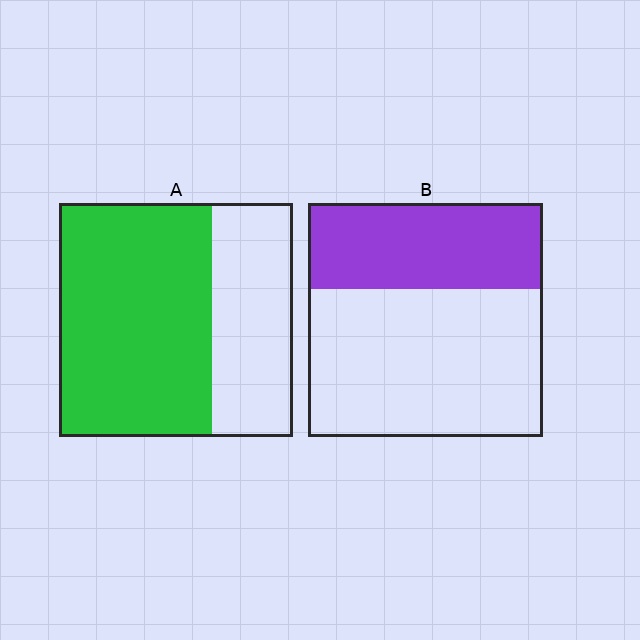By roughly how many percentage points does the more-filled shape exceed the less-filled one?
By roughly 30 percentage points (A over B).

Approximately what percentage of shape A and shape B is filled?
A is approximately 65% and B is approximately 35%.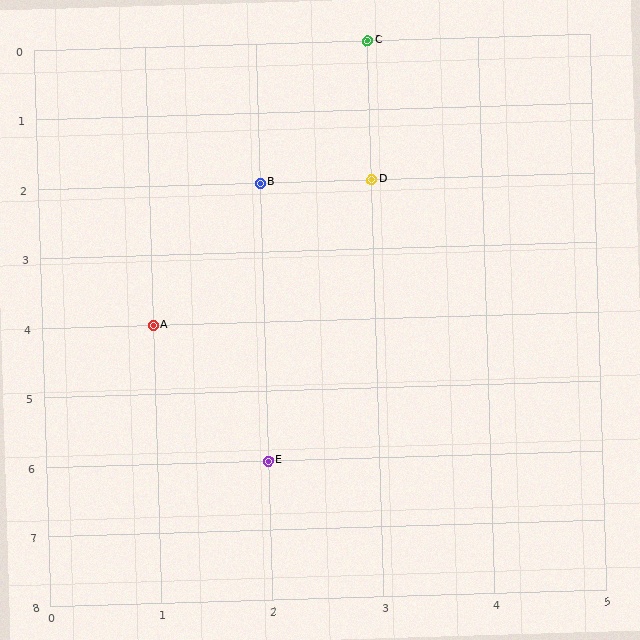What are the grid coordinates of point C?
Point C is at grid coordinates (3, 0).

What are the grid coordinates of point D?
Point D is at grid coordinates (3, 2).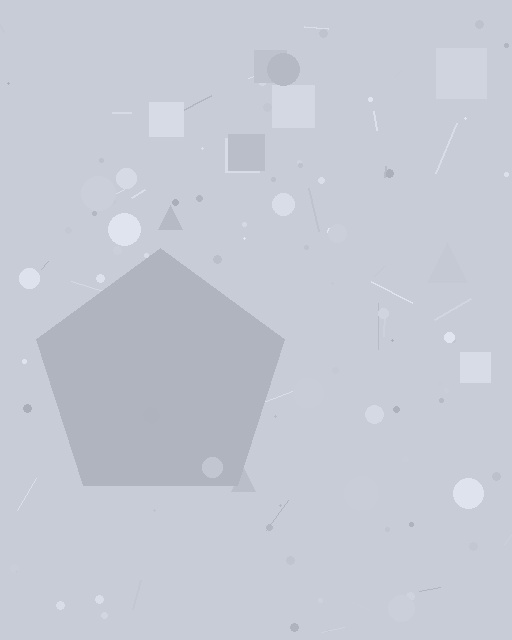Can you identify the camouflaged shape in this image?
The camouflaged shape is a pentagon.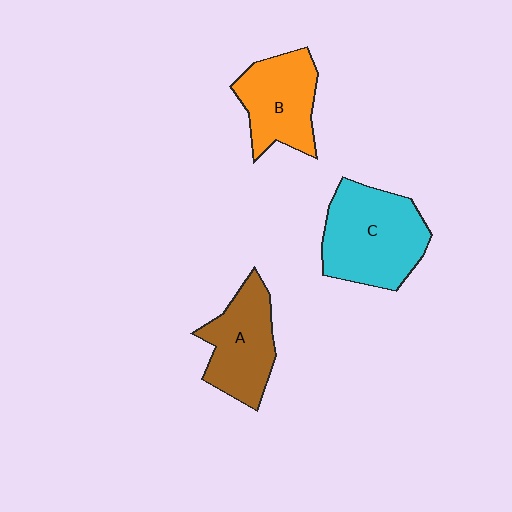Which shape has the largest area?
Shape C (cyan).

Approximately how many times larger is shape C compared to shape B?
Approximately 1.4 times.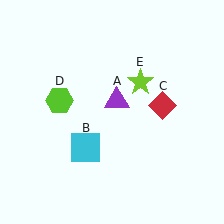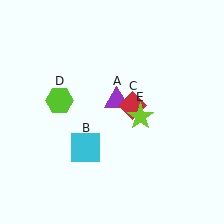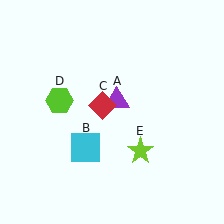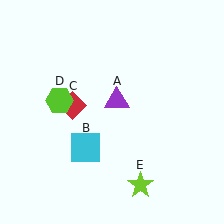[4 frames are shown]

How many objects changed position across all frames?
2 objects changed position: red diamond (object C), lime star (object E).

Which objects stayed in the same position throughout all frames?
Purple triangle (object A) and cyan square (object B) and lime hexagon (object D) remained stationary.